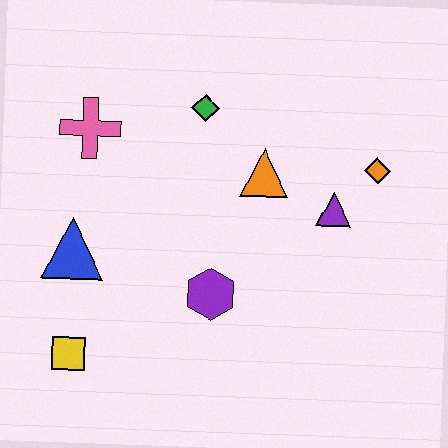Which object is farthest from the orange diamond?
The yellow square is farthest from the orange diamond.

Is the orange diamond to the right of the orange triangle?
Yes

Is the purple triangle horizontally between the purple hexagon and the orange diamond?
Yes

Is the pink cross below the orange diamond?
No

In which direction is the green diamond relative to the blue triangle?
The green diamond is above the blue triangle.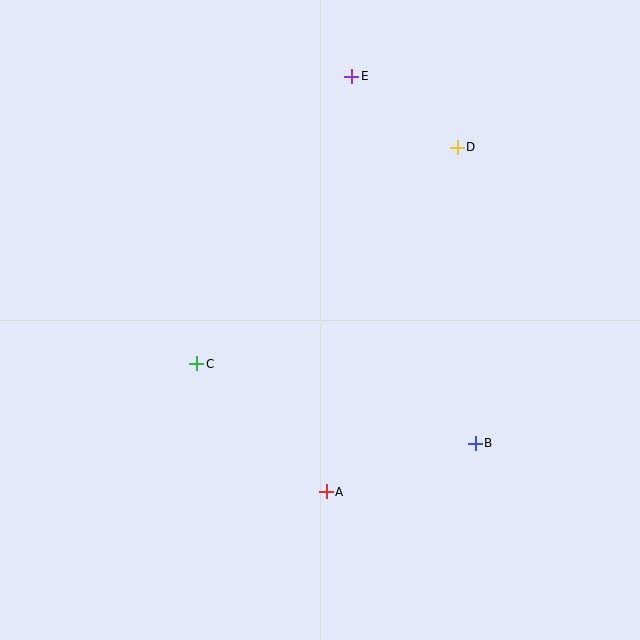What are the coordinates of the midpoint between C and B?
The midpoint between C and B is at (336, 403).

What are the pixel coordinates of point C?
Point C is at (197, 364).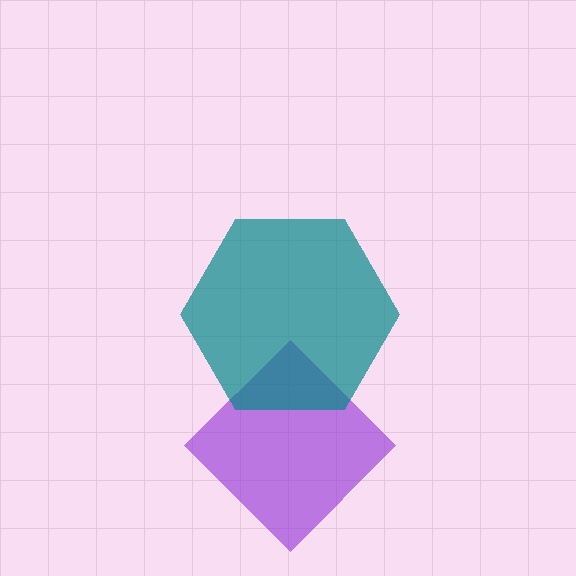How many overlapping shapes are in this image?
There are 2 overlapping shapes in the image.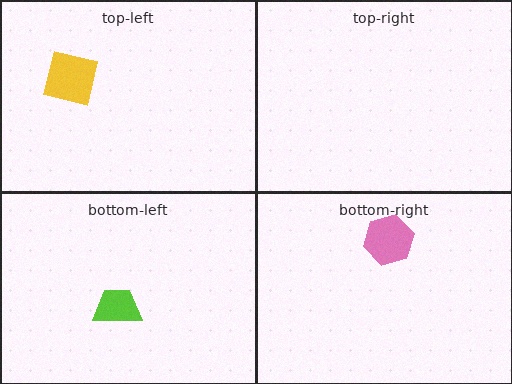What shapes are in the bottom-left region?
The lime trapezoid.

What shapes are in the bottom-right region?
The pink hexagon.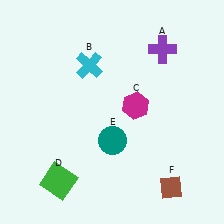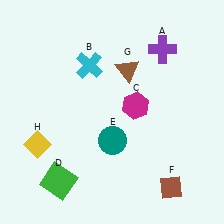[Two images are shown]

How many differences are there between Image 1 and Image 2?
There are 2 differences between the two images.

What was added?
A brown triangle (G), a yellow diamond (H) were added in Image 2.